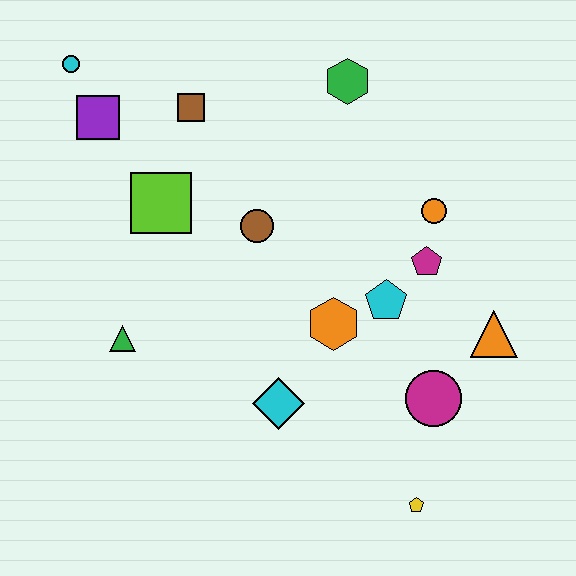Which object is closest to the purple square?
The cyan circle is closest to the purple square.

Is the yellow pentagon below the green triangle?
Yes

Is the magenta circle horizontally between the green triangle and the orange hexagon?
No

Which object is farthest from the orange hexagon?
The cyan circle is farthest from the orange hexagon.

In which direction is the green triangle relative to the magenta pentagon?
The green triangle is to the left of the magenta pentagon.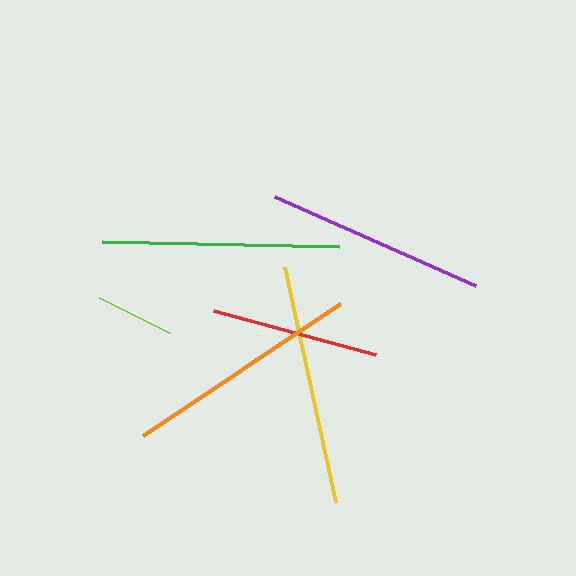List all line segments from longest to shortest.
From longest to shortest: yellow, orange, green, purple, red, lime.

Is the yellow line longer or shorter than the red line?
The yellow line is longer than the red line.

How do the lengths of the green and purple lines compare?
The green and purple lines are approximately the same length.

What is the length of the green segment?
The green segment is approximately 236 pixels long.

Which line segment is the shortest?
The lime line is the shortest at approximately 79 pixels.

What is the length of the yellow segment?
The yellow segment is approximately 240 pixels long.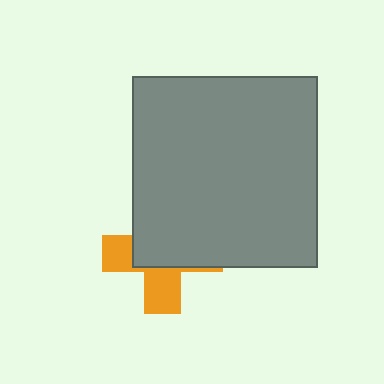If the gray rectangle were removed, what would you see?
You would see the complete orange cross.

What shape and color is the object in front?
The object in front is a gray rectangle.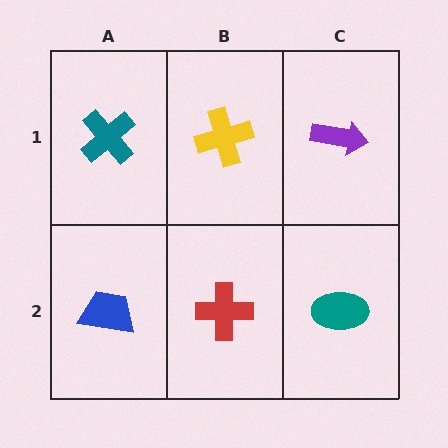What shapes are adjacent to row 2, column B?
A yellow cross (row 1, column B), a blue trapezoid (row 2, column A), a teal ellipse (row 2, column C).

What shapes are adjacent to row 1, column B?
A red cross (row 2, column B), a teal cross (row 1, column A), a purple arrow (row 1, column C).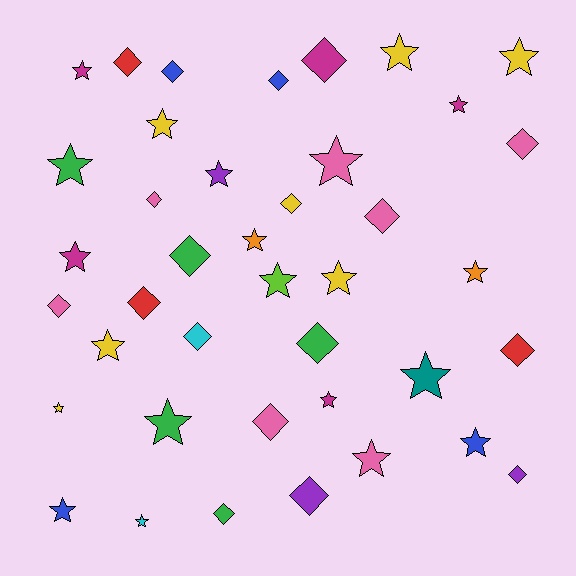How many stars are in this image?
There are 22 stars.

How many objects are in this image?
There are 40 objects.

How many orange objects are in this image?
There are 2 orange objects.